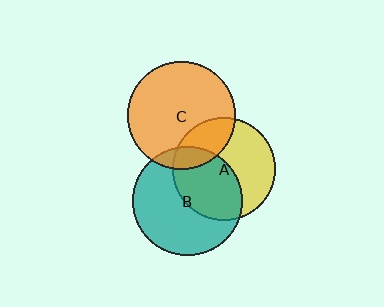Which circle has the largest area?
Circle B (teal).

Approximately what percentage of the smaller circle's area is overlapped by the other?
Approximately 25%.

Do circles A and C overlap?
Yes.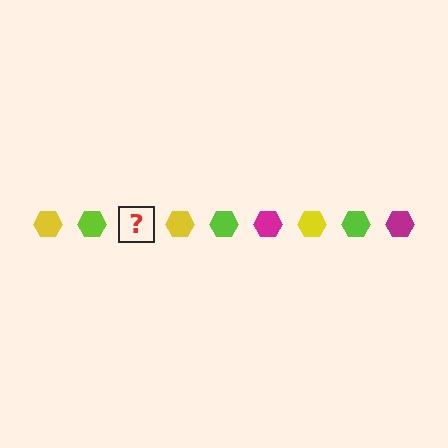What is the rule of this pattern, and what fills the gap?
The rule is that the pattern cycles through yellow, lime, magenta hexagons. The gap should be filled with a magenta hexagon.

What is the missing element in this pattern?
The missing element is a magenta hexagon.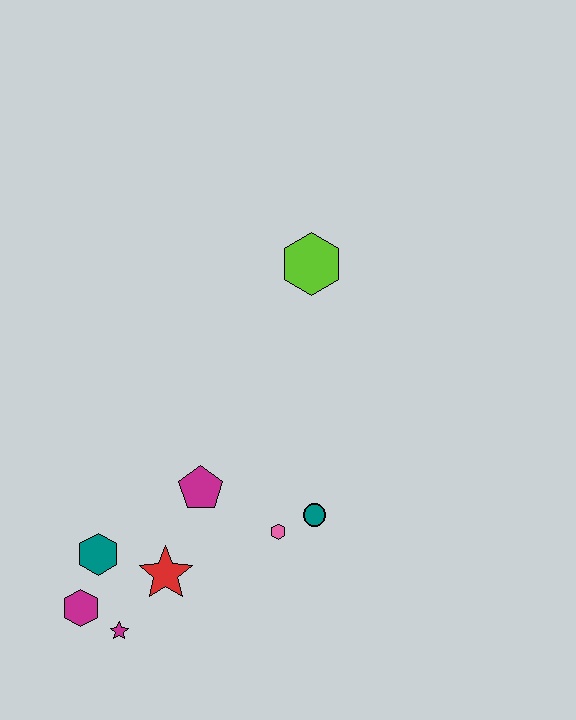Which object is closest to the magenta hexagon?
The magenta star is closest to the magenta hexagon.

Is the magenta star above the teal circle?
No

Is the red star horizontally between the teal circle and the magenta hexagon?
Yes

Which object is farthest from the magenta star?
The lime hexagon is farthest from the magenta star.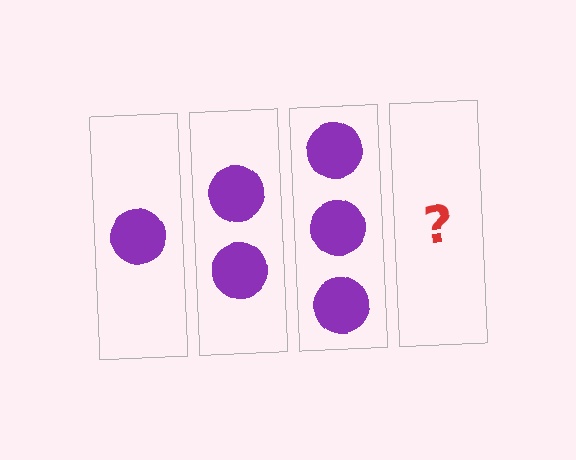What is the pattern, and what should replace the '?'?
The pattern is that each step adds one more circle. The '?' should be 4 circles.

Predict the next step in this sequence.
The next step is 4 circles.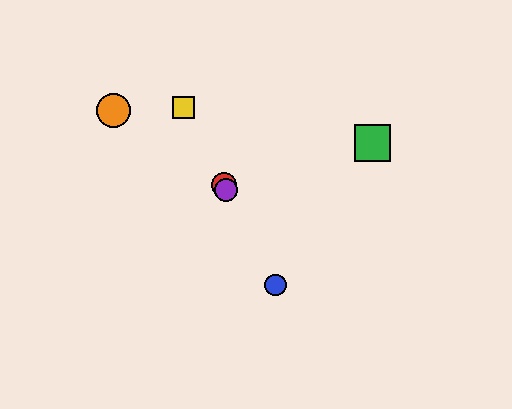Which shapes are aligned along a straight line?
The red circle, the blue circle, the yellow square, the purple circle are aligned along a straight line.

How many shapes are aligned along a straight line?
4 shapes (the red circle, the blue circle, the yellow square, the purple circle) are aligned along a straight line.